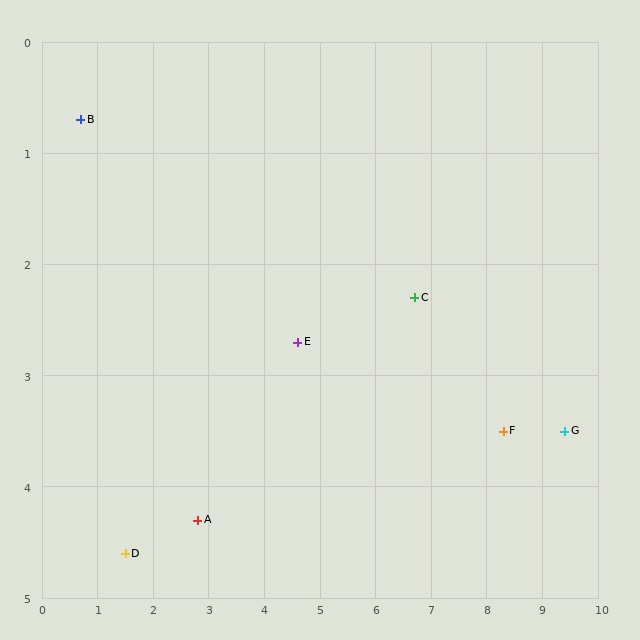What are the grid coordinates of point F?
Point F is at approximately (8.3, 3.5).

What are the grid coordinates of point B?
Point B is at approximately (0.7, 0.7).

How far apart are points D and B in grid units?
Points D and B are about 4.0 grid units apart.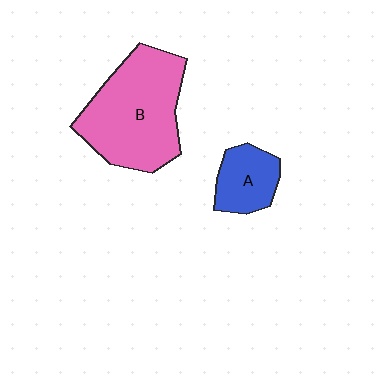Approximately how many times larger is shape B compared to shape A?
Approximately 2.6 times.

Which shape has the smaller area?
Shape A (blue).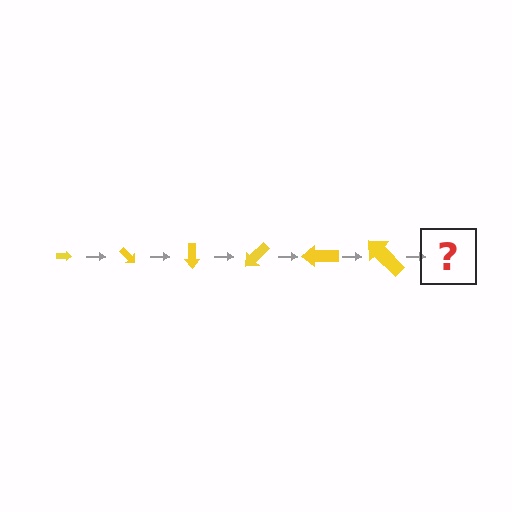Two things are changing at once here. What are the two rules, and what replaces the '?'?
The two rules are that the arrow grows larger each step and it rotates 45 degrees each step. The '?' should be an arrow, larger than the previous one and rotated 270 degrees from the start.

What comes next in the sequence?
The next element should be an arrow, larger than the previous one and rotated 270 degrees from the start.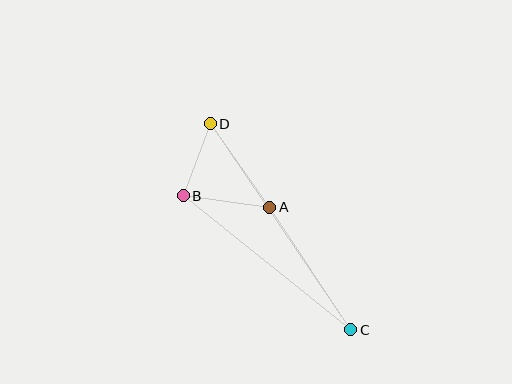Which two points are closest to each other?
Points B and D are closest to each other.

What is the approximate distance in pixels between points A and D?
The distance between A and D is approximately 102 pixels.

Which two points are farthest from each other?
Points C and D are farthest from each other.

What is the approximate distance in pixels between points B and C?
The distance between B and C is approximately 214 pixels.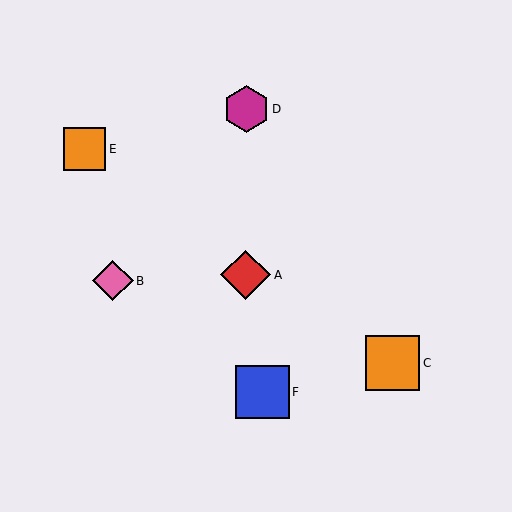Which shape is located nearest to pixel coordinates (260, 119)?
The magenta hexagon (labeled D) at (246, 109) is nearest to that location.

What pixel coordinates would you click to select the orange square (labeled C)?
Click at (393, 363) to select the orange square C.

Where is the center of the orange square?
The center of the orange square is at (85, 149).